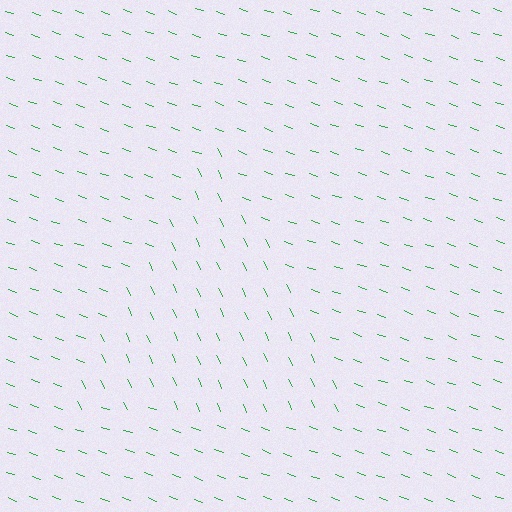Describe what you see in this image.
The image is filled with small green line segments. A triangle region in the image has lines oriented differently from the surrounding lines, creating a visible texture boundary.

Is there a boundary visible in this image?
Yes, there is a texture boundary formed by a change in line orientation.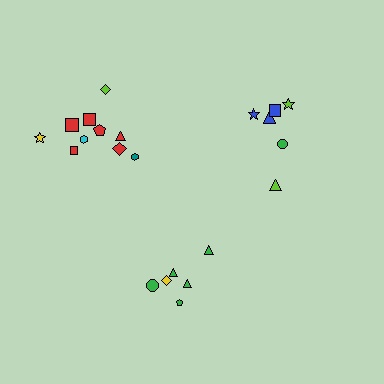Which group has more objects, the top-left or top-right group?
The top-left group.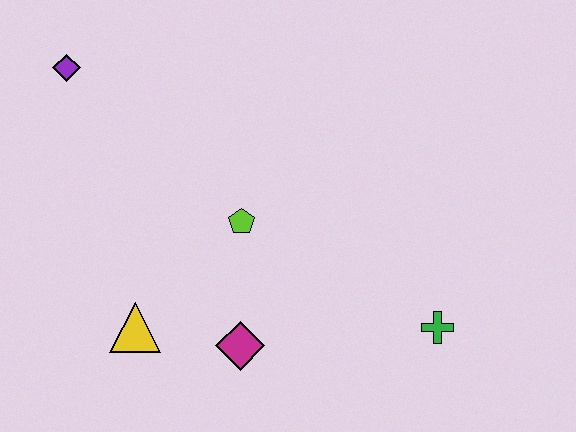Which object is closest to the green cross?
The magenta diamond is closest to the green cross.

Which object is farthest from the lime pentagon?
The purple diamond is farthest from the lime pentagon.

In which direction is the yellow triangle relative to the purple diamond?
The yellow triangle is below the purple diamond.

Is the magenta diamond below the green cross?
Yes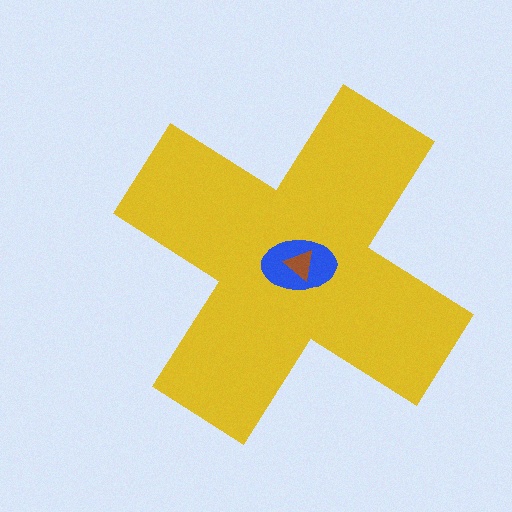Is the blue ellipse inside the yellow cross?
Yes.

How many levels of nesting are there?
3.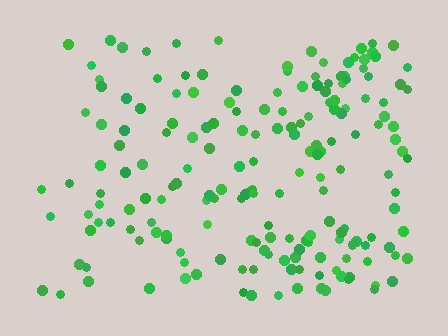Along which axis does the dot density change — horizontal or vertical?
Horizontal.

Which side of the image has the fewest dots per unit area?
The left.